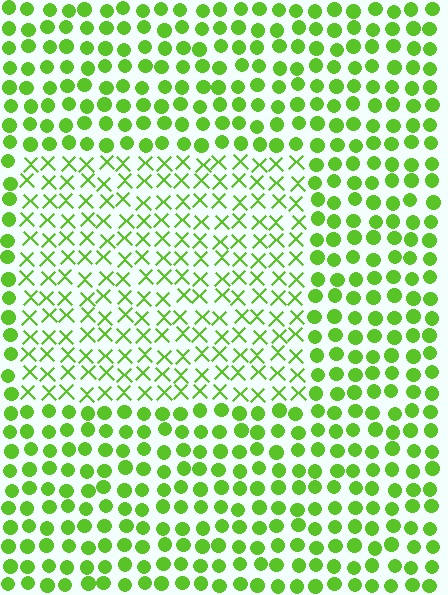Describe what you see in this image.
The image is filled with small lime elements arranged in a uniform grid. A rectangle-shaped region contains X marks, while the surrounding area contains circles. The boundary is defined purely by the change in element shape.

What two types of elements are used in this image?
The image uses X marks inside the rectangle region and circles outside it.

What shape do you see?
I see a rectangle.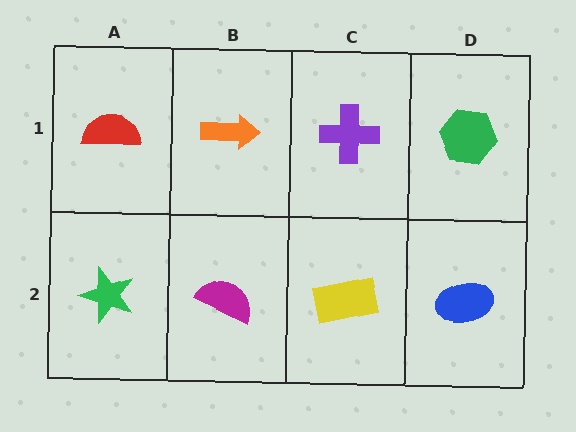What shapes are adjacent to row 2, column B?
An orange arrow (row 1, column B), a green star (row 2, column A), a yellow rectangle (row 2, column C).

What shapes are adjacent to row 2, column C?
A purple cross (row 1, column C), a magenta semicircle (row 2, column B), a blue ellipse (row 2, column D).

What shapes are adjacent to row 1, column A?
A green star (row 2, column A), an orange arrow (row 1, column B).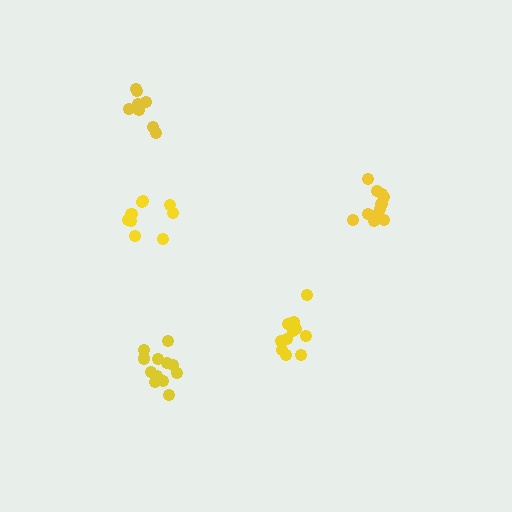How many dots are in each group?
Group 1: 12 dots, Group 2: 9 dots, Group 3: 12 dots, Group 4: 12 dots, Group 5: 9 dots (54 total).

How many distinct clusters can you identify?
There are 5 distinct clusters.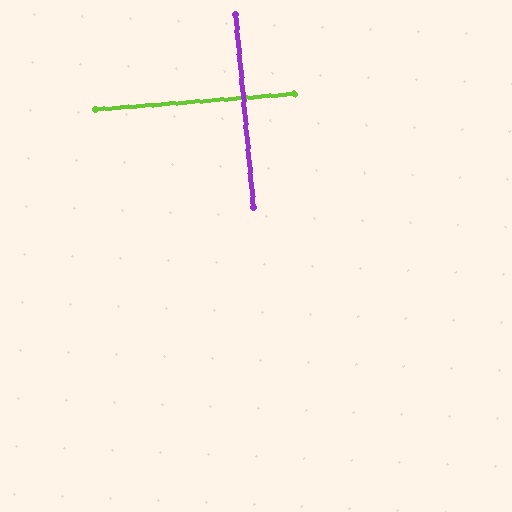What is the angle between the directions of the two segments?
Approximately 89 degrees.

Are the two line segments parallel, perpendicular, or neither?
Perpendicular — they meet at approximately 89°.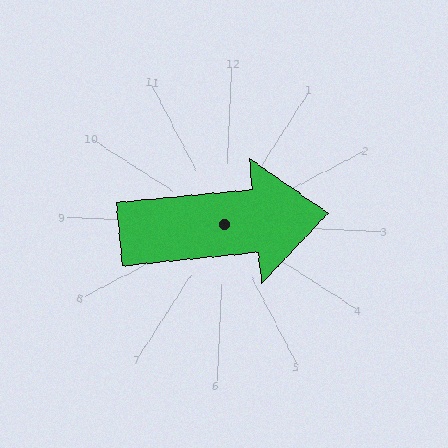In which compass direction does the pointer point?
East.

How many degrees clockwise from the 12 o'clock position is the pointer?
Approximately 82 degrees.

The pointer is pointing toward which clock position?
Roughly 3 o'clock.